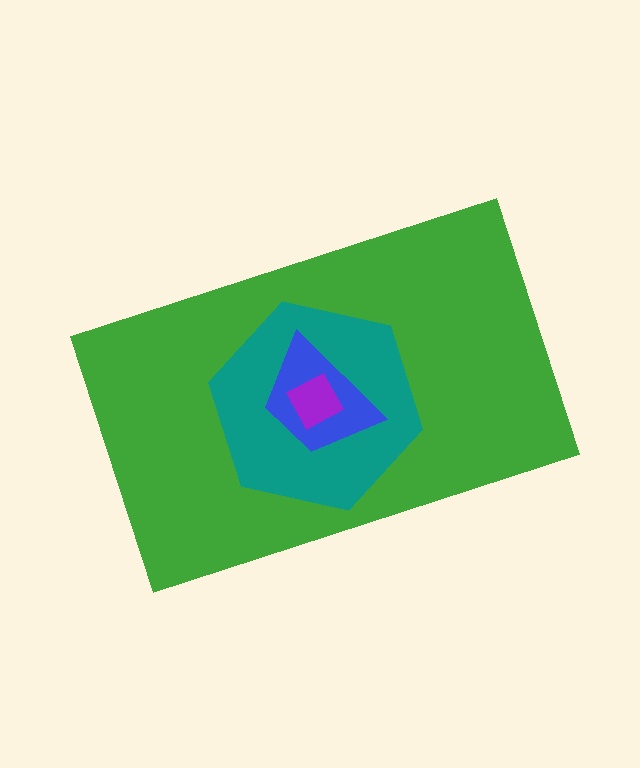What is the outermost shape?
The green rectangle.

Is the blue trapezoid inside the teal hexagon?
Yes.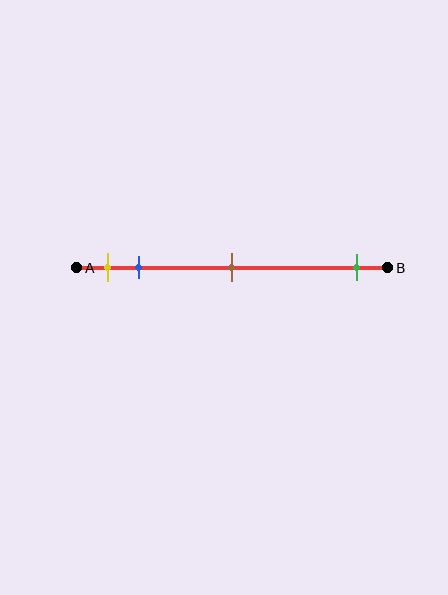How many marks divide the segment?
There are 4 marks dividing the segment.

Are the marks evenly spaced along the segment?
No, the marks are not evenly spaced.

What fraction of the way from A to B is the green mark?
The green mark is approximately 90% (0.9) of the way from A to B.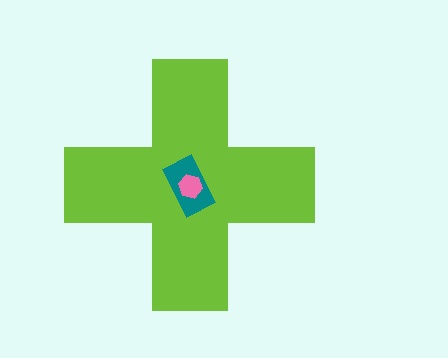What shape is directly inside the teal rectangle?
The pink hexagon.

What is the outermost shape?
The lime cross.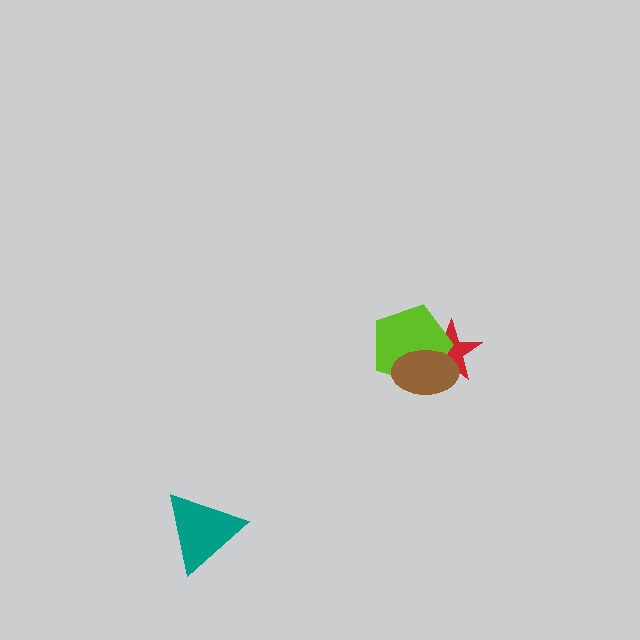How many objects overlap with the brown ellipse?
2 objects overlap with the brown ellipse.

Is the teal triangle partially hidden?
No, no other shape covers it.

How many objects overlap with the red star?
2 objects overlap with the red star.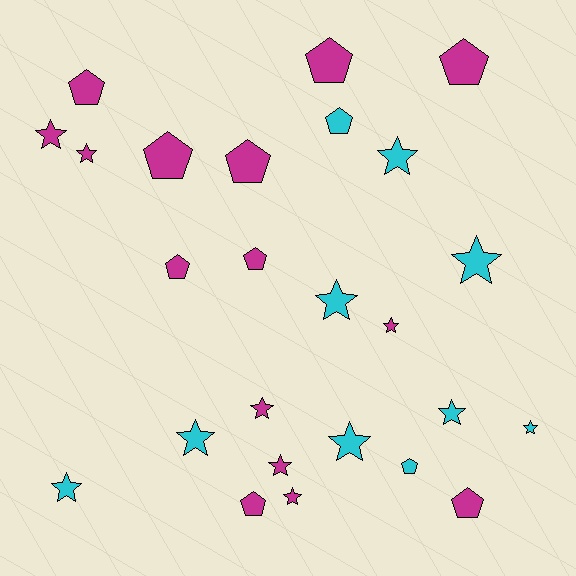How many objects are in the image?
There are 25 objects.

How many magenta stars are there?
There are 6 magenta stars.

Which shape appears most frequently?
Star, with 14 objects.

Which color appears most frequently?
Magenta, with 15 objects.